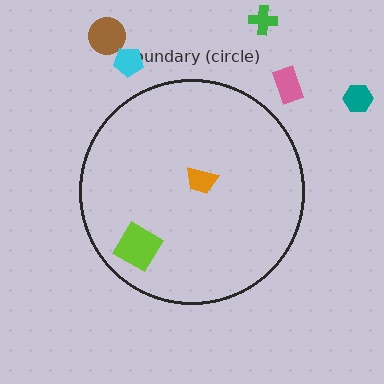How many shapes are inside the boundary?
2 inside, 5 outside.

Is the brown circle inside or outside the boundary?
Outside.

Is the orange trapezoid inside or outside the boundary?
Inside.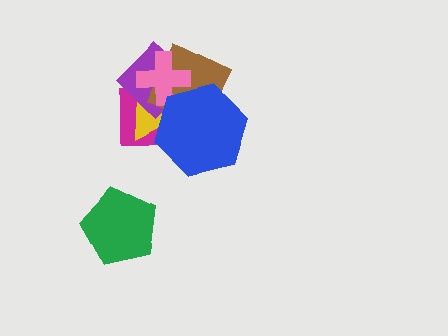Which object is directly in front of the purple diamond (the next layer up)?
The brown diamond is directly in front of the purple diamond.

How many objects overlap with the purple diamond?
5 objects overlap with the purple diamond.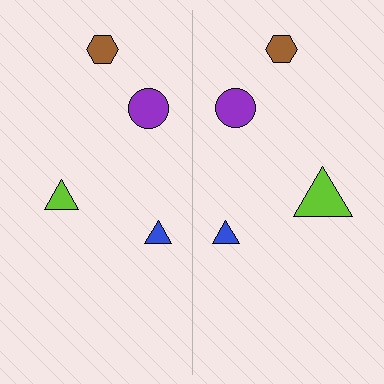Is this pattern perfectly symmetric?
No, the pattern is not perfectly symmetric. The lime triangle on the right side has a different size than its mirror counterpart.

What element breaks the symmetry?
The lime triangle on the right side has a different size than its mirror counterpart.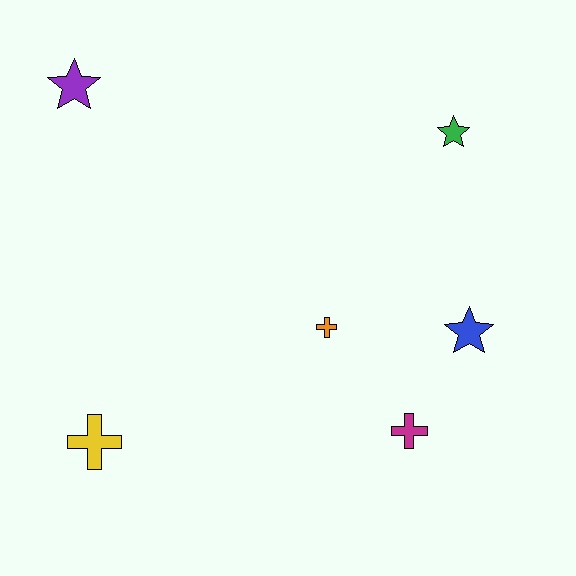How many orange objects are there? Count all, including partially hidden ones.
There is 1 orange object.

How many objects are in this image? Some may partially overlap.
There are 6 objects.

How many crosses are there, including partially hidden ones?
There are 3 crosses.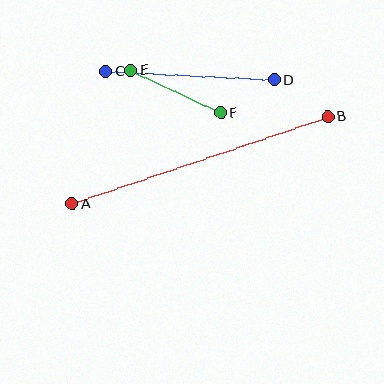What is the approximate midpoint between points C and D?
The midpoint is at approximately (190, 76) pixels.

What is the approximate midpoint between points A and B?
The midpoint is at approximately (200, 160) pixels.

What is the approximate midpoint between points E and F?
The midpoint is at approximately (176, 92) pixels.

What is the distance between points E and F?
The distance is approximately 100 pixels.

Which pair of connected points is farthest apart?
Points A and B are farthest apart.